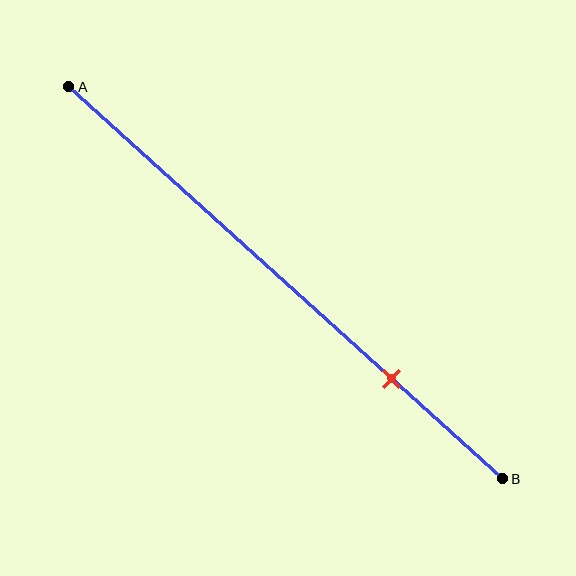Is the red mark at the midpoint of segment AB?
No, the mark is at about 75% from A, not at the 50% midpoint.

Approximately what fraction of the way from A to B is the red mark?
The red mark is approximately 75% of the way from A to B.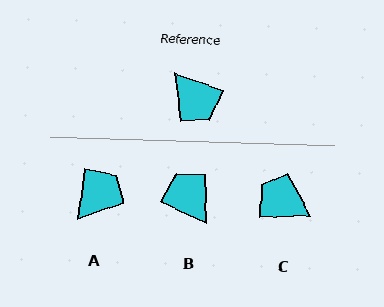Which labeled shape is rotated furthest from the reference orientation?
B, about 174 degrees away.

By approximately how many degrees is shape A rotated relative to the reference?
Approximately 102 degrees counter-clockwise.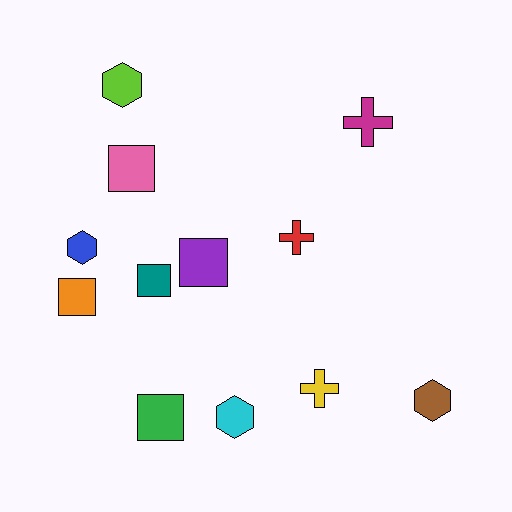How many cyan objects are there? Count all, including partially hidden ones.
There is 1 cyan object.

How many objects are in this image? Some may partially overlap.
There are 12 objects.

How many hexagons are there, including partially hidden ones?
There are 4 hexagons.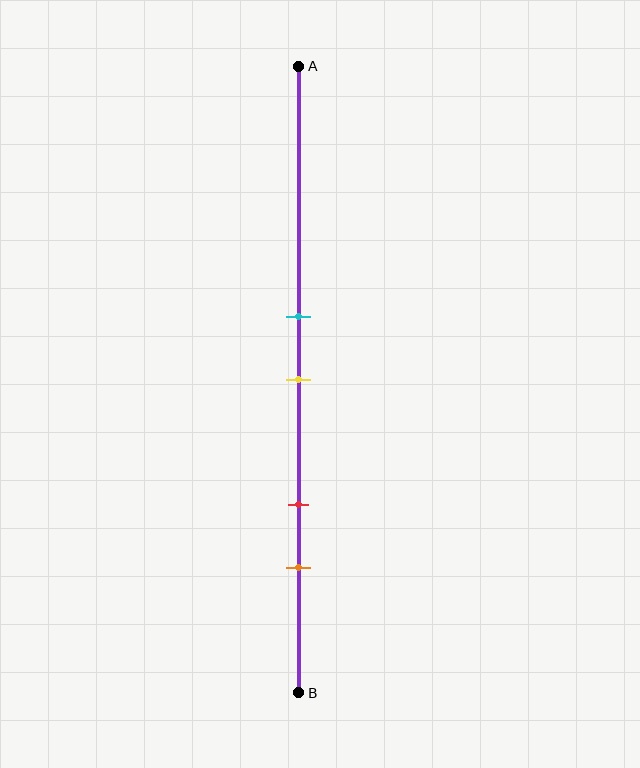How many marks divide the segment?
There are 4 marks dividing the segment.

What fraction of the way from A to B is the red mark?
The red mark is approximately 70% (0.7) of the way from A to B.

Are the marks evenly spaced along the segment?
No, the marks are not evenly spaced.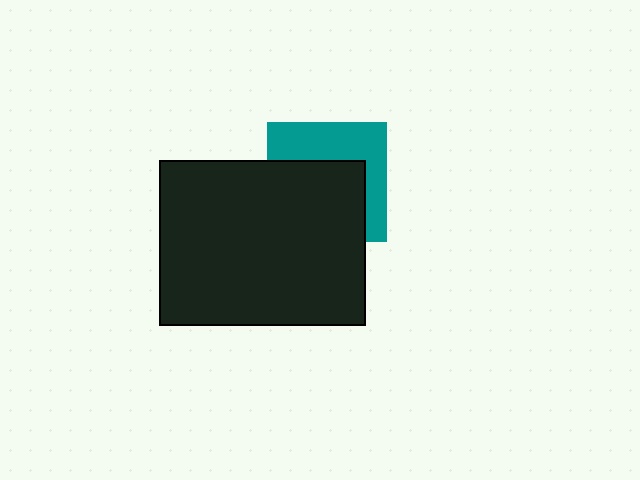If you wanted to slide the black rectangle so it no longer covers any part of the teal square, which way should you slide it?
Slide it down — that is the most direct way to separate the two shapes.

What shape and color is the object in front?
The object in front is a black rectangle.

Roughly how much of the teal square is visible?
A small part of it is visible (roughly 44%).